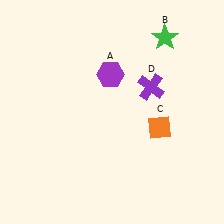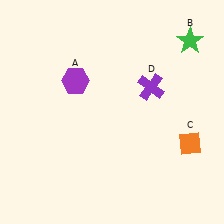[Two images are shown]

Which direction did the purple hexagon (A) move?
The purple hexagon (A) moved left.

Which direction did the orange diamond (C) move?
The orange diamond (C) moved right.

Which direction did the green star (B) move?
The green star (B) moved right.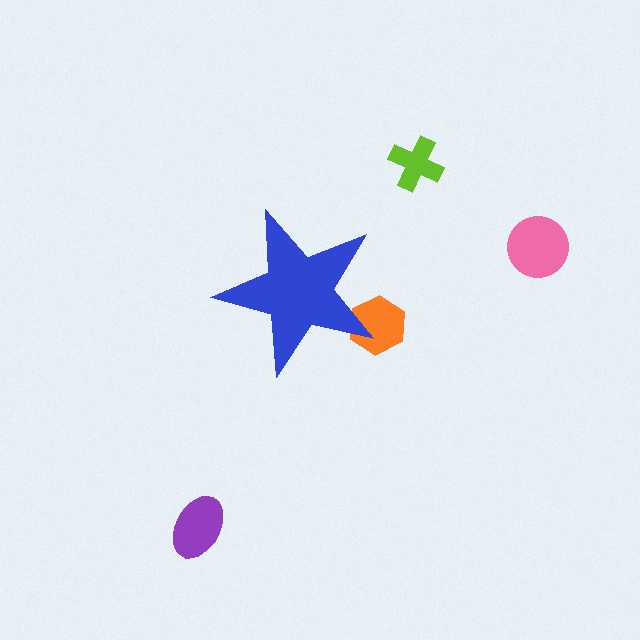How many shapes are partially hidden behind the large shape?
1 shape is partially hidden.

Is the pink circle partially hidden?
No, the pink circle is fully visible.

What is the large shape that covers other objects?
A blue star.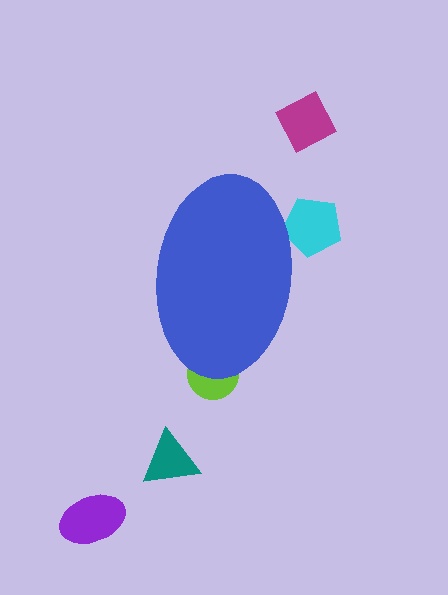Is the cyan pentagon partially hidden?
Yes, the cyan pentagon is partially hidden behind the blue ellipse.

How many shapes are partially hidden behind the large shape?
2 shapes are partially hidden.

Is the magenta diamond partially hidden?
No, the magenta diamond is fully visible.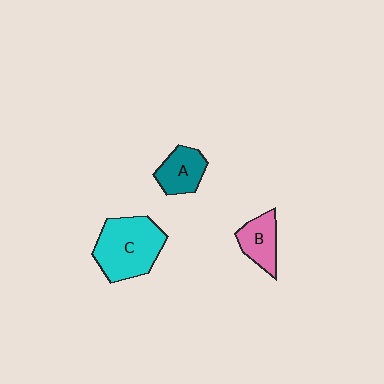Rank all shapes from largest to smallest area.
From largest to smallest: C (cyan), A (teal), B (pink).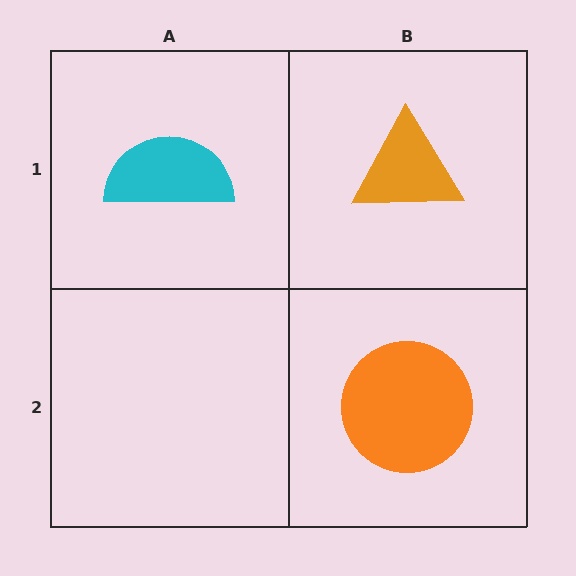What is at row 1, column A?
A cyan semicircle.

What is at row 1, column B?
An orange triangle.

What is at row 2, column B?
An orange circle.